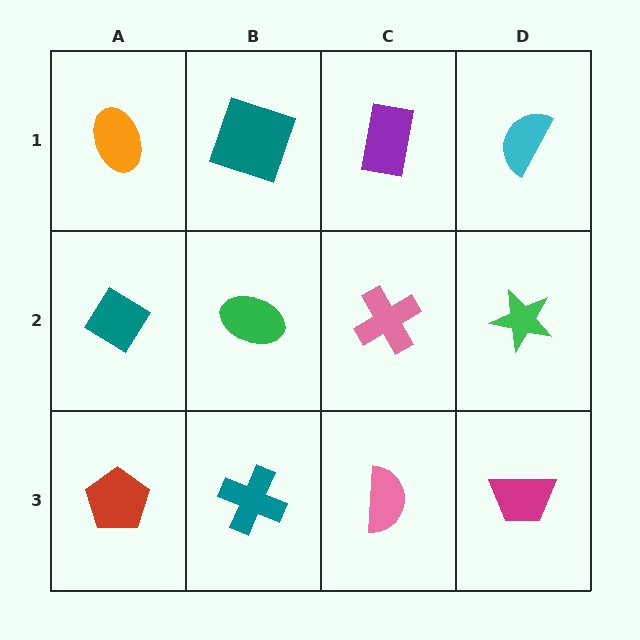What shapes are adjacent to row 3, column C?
A pink cross (row 2, column C), a teal cross (row 3, column B), a magenta trapezoid (row 3, column D).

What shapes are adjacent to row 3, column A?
A teal diamond (row 2, column A), a teal cross (row 3, column B).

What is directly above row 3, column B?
A green ellipse.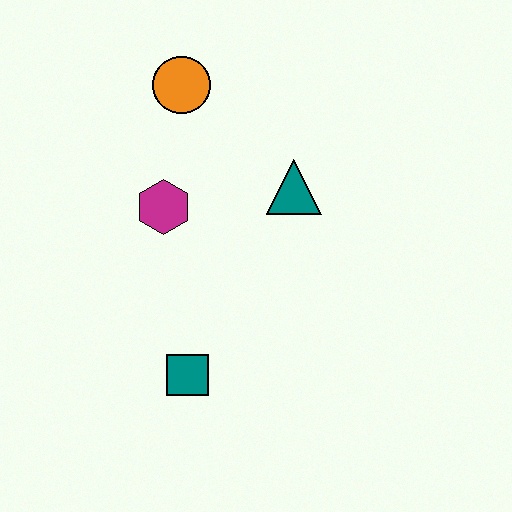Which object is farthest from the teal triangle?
The teal square is farthest from the teal triangle.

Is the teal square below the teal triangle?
Yes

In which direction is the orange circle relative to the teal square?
The orange circle is above the teal square.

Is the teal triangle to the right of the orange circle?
Yes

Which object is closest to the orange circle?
The magenta hexagon is closest to the orange circle.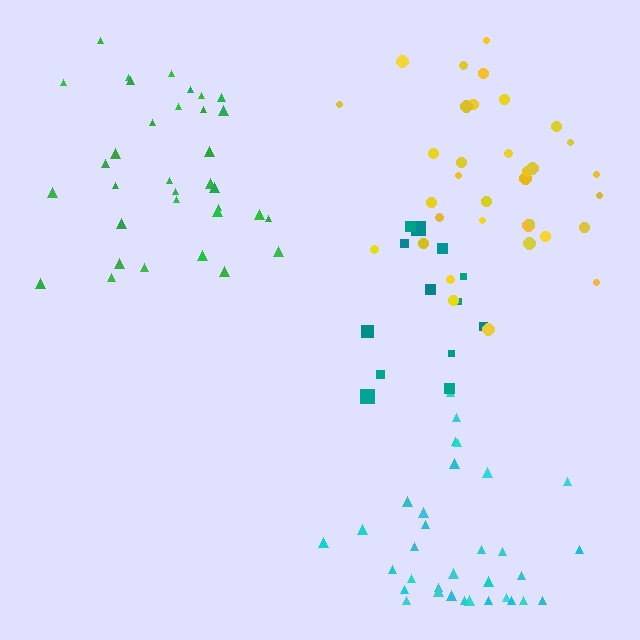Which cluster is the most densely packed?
Yellow.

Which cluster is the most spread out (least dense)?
Teal.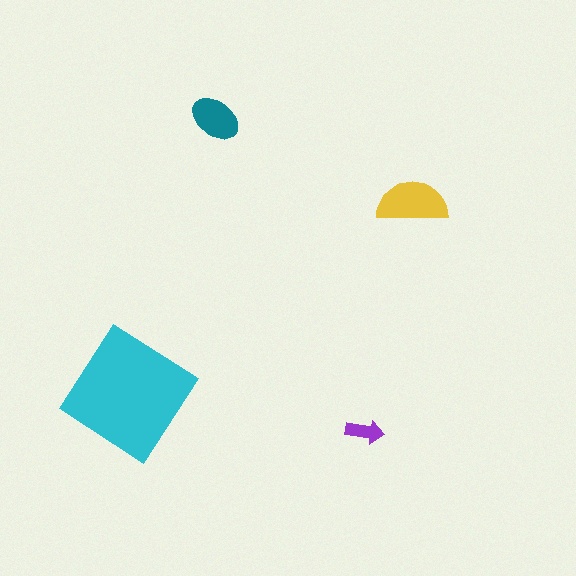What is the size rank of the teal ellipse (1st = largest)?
3rd.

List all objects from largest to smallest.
The cyan diamond, the yellow semicircle, the teal ellipse, the purple arrow.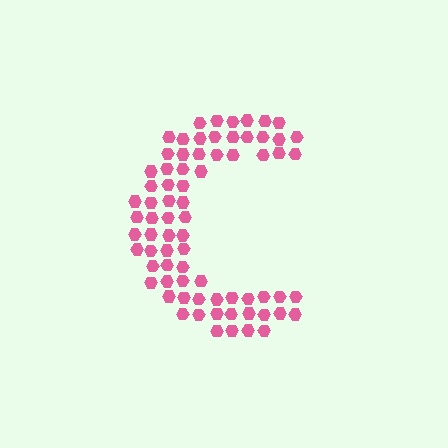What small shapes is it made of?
It is made of small hexagons.